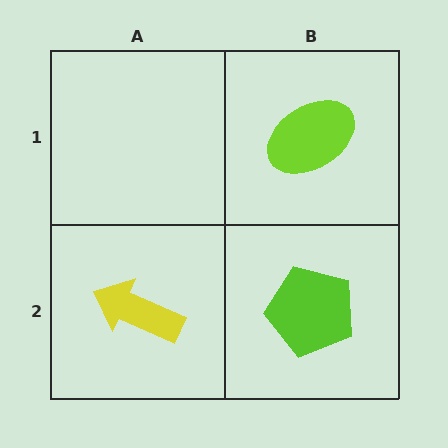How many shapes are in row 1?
1 shape.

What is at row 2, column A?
A yellow arrow.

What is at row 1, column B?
A lime ellipse.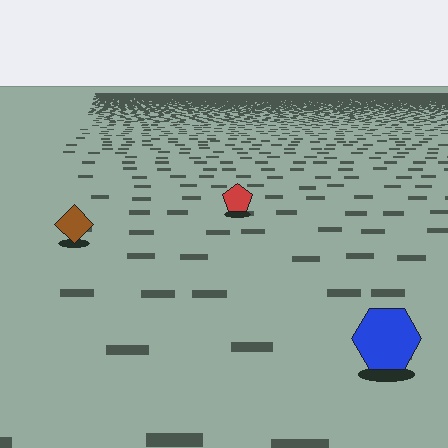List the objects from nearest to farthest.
From nearest to farthest: the blue hexagon, the brown diamond, the red pentagon.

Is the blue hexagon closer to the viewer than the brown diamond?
Yes. The blue hexagon is closer — you can tell from the texture gradient: the ground texture is coarser near it.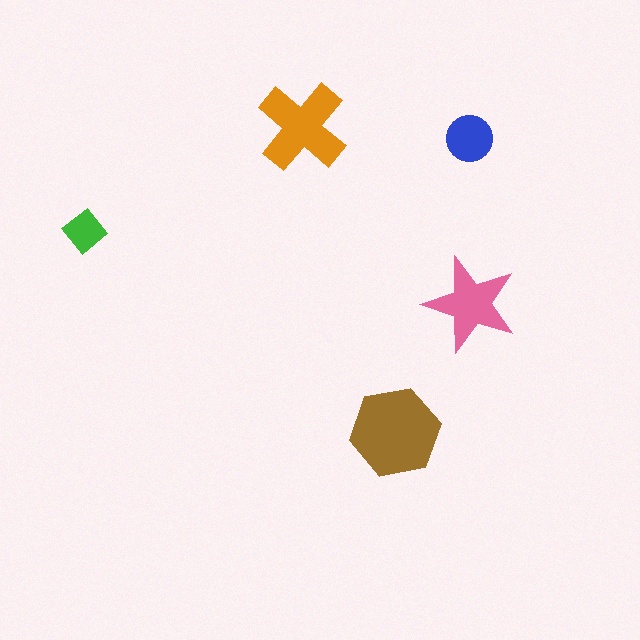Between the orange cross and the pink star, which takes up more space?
The orange cross.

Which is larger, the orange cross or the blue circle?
The orange cross.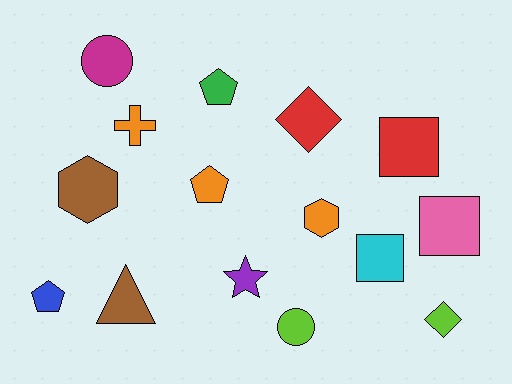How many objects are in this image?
There are 15 objects.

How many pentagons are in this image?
There are 3 pentagons.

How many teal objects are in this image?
There are no teal objects.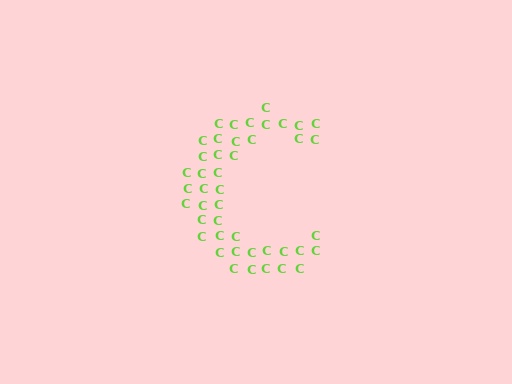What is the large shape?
The large shape is the letter C.